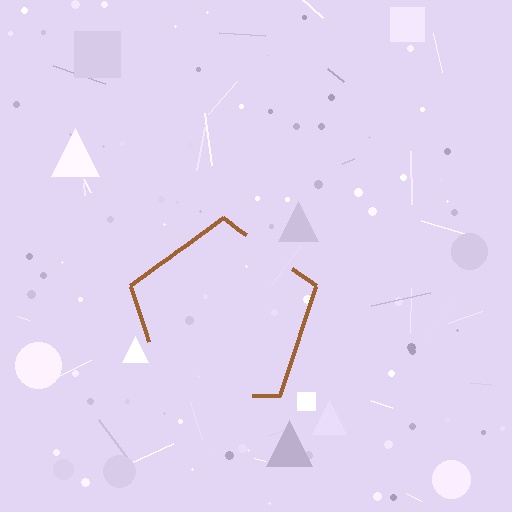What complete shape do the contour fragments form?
The contour fragments form a pentagon.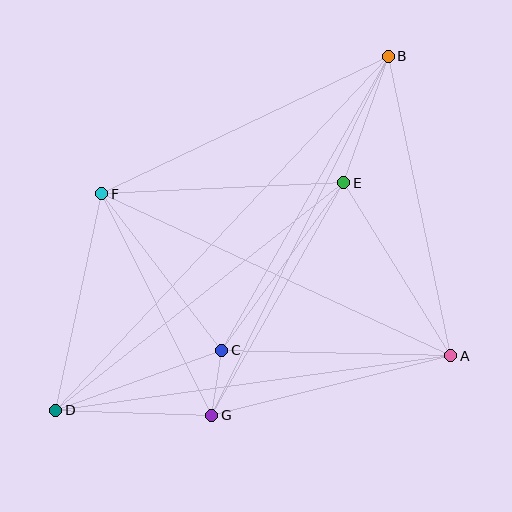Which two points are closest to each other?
Points C and G are closest to each other.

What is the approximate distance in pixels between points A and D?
The distance between A and D is approximately 399 pixels.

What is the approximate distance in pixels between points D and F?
The distance between D and F is approximately 222 pixels.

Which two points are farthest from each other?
Points B and D are farthest from each other.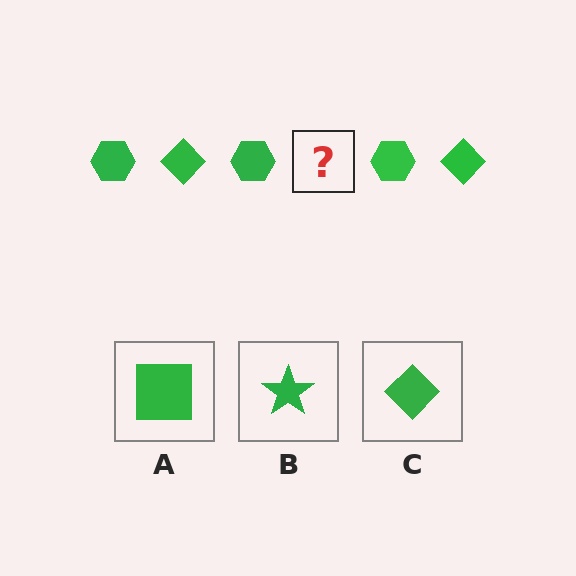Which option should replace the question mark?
Option C.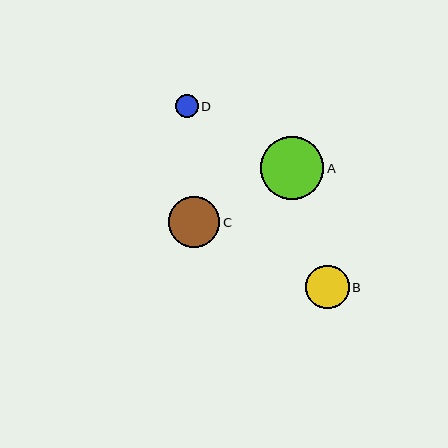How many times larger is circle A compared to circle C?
Circle A is approximately 1.2 times the size of circle C.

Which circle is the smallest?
Circle D is the smallest with a size of approximately 22 pixels.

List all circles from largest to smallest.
From largest to smallest: A, C, B, D.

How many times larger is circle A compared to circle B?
Circle A is approximately 1.4 times the size of circle B.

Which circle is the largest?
Circle A is the largest with a size of approximately 63 pixels.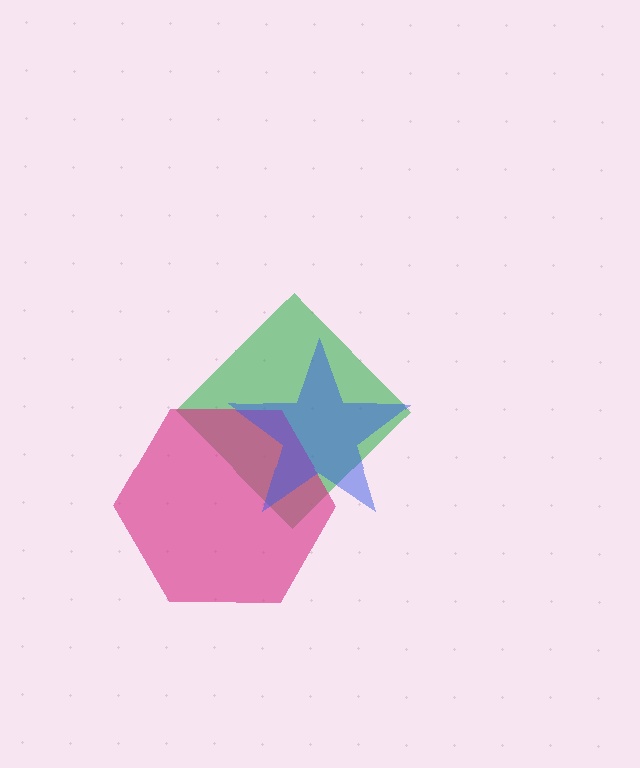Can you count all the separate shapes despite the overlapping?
Yes, there are 3 separate shapes.